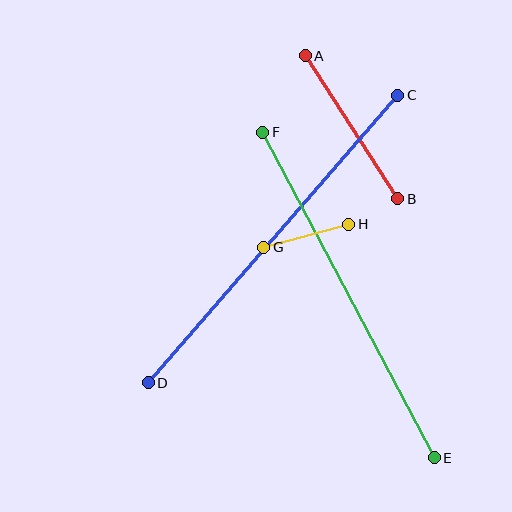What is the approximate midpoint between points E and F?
The midpoint is at approximately (349, 295) pixels.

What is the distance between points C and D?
The distance is approximately 381 pixels.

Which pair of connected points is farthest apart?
Points C and D are farthest apart.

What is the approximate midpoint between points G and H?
The midpoint is at approximately (306, 236) pixels.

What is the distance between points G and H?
The distance is approximately 88 pixels.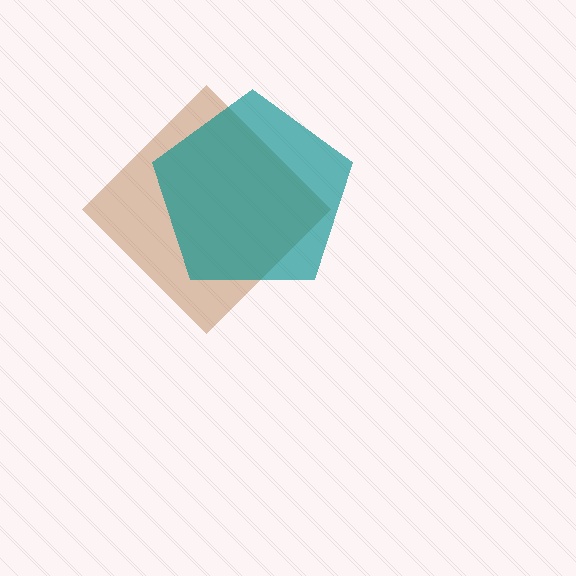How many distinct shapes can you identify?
There are 2 distinct shapes: a brown diamond, a teal pentagon.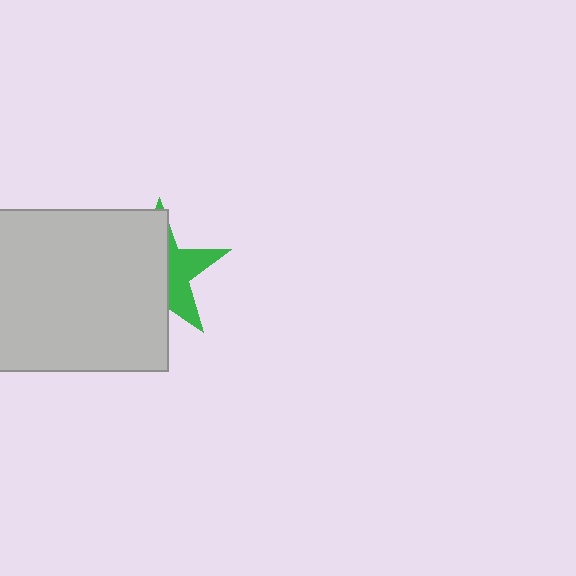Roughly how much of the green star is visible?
A small part of it is visible (roughly 37%).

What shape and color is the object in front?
The object in front is a light gray rectangle.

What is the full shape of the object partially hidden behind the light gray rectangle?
The partially hidden object is a green star.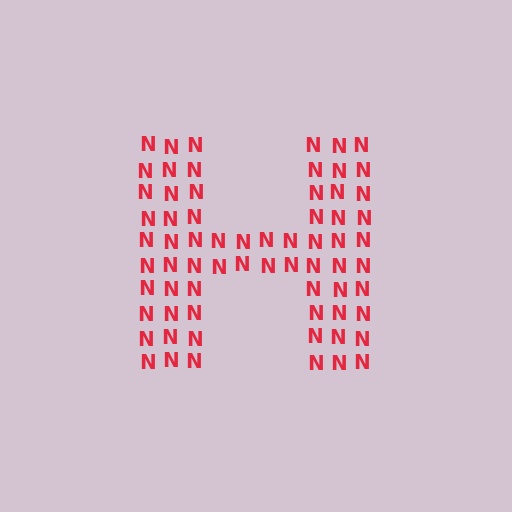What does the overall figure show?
The overall figure shows the letter H.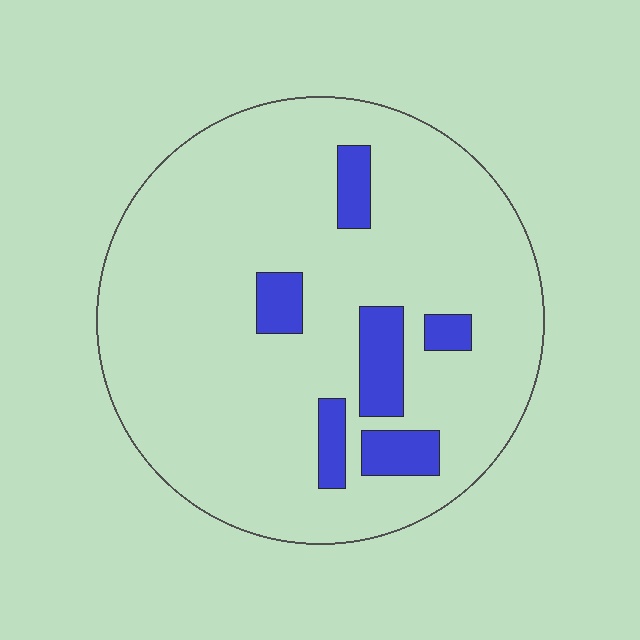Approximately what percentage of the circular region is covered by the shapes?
Approximately 10%.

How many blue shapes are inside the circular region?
6.